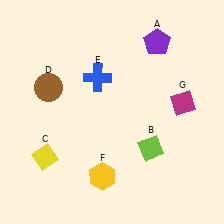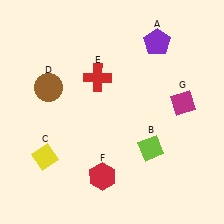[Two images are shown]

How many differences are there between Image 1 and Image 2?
There are 2 differences between the two images.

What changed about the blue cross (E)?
In Image 1, E is blue. In Image 2, it changed to red.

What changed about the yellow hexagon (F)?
In Image 1, F is yellow. In Image 2, it changed to red.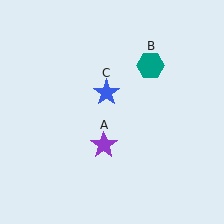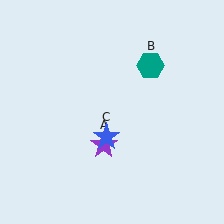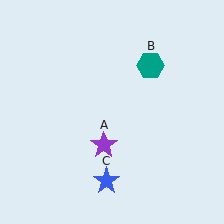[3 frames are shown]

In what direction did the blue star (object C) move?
The blue star (object C) moved down.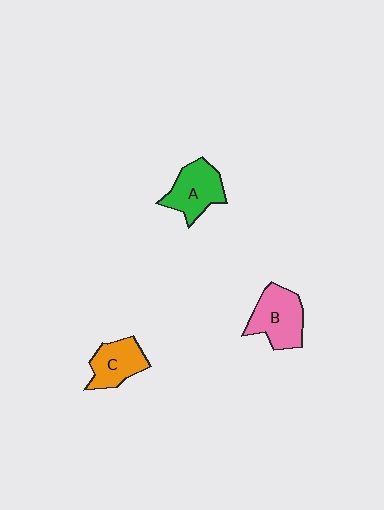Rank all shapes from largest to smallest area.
From largest to smallest: B (pink), A (green), C (orange).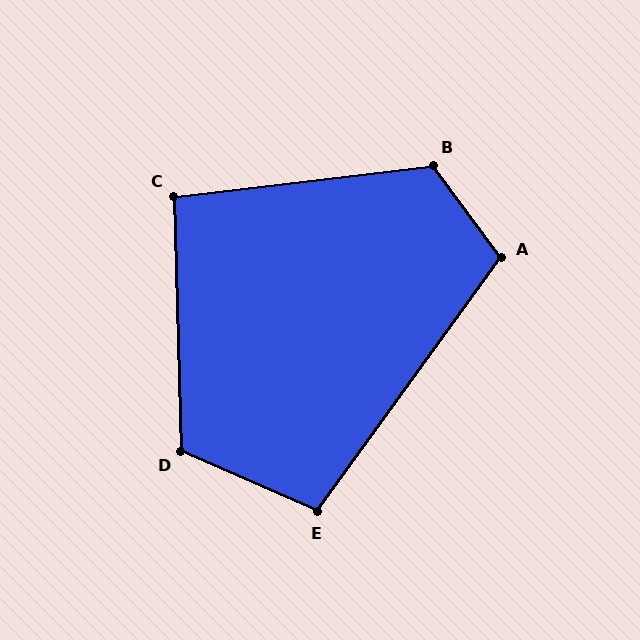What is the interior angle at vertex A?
Approximately 108 degrees (obtuse).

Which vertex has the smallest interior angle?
C, at approximately 95 degrees.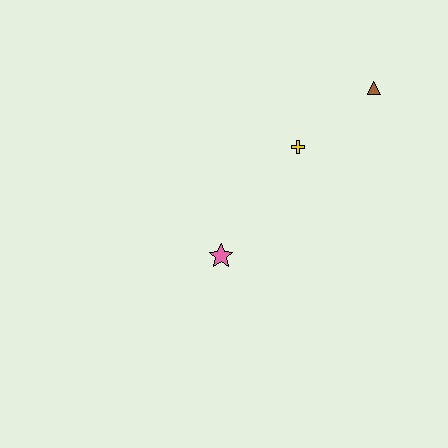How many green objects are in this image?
There are no green objects.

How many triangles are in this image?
There is 1 triangle.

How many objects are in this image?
There are 3 objects.